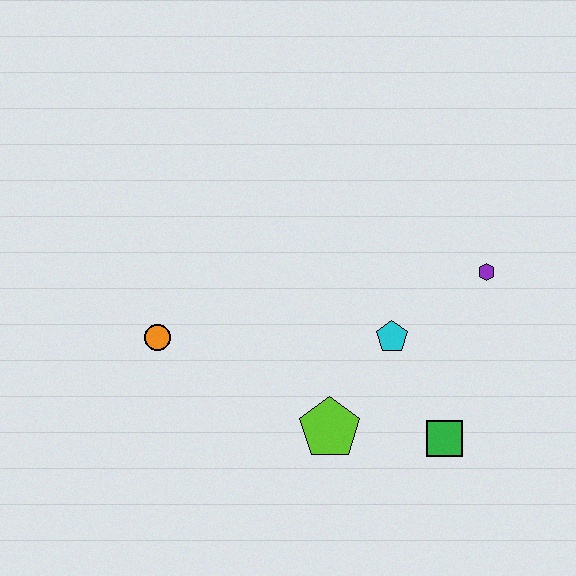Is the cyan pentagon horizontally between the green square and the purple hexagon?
No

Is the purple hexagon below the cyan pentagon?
No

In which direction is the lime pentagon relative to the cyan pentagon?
The lime pentagon is below the cyan pentagon.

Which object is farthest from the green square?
The orange circle is farthest from the green square.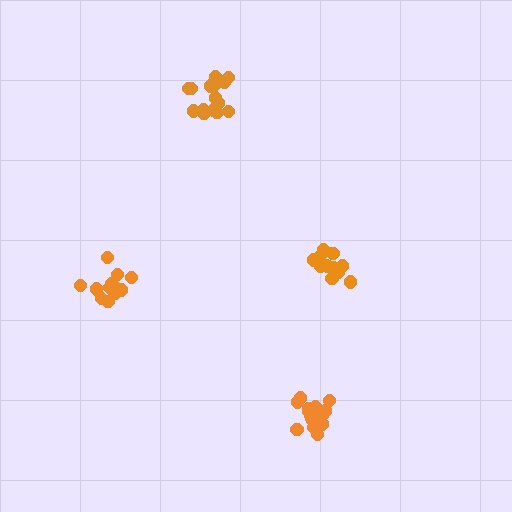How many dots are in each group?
Group 1: 17 dots, Group 2: 16 dots, Group 3: 12 dots, Group 4: 17 dots (62 total).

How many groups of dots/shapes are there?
There are 4 groups.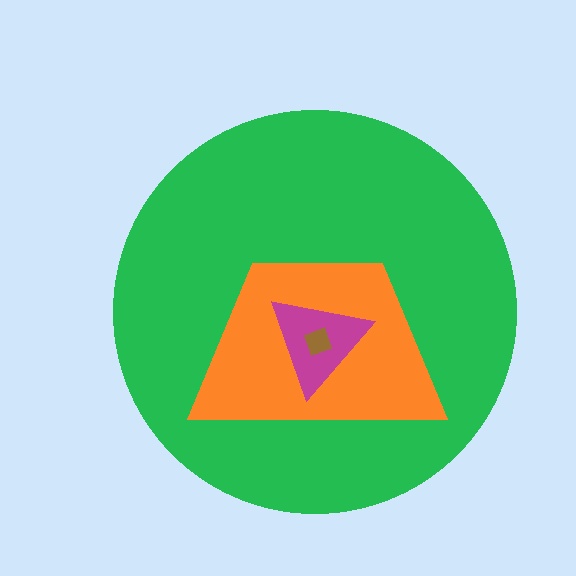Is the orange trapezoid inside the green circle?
Yes.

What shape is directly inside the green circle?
The orange trapezoid.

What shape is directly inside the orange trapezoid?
The magenta triangle.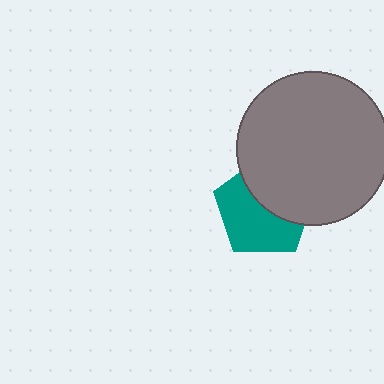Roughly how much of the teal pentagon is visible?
About half of it is visible (roughly 56%).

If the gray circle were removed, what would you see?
You would see the complete teal pentagon.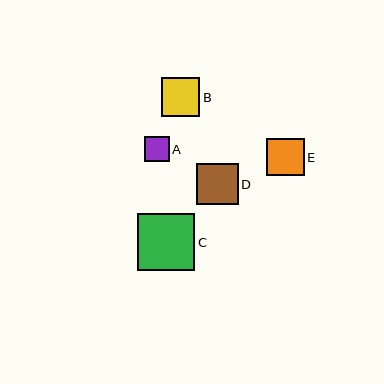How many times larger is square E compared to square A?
Square E is approximately 1.5 times the size of square A.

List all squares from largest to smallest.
From largest to smallest: C, D, B, E, A.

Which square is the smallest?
Square A is the smallest with a size of approximately 24 pixels.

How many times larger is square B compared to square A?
Square B is approximately 1.6 times the size of square A.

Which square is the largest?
Square C is the largest with a size of approximately 57 pixels.